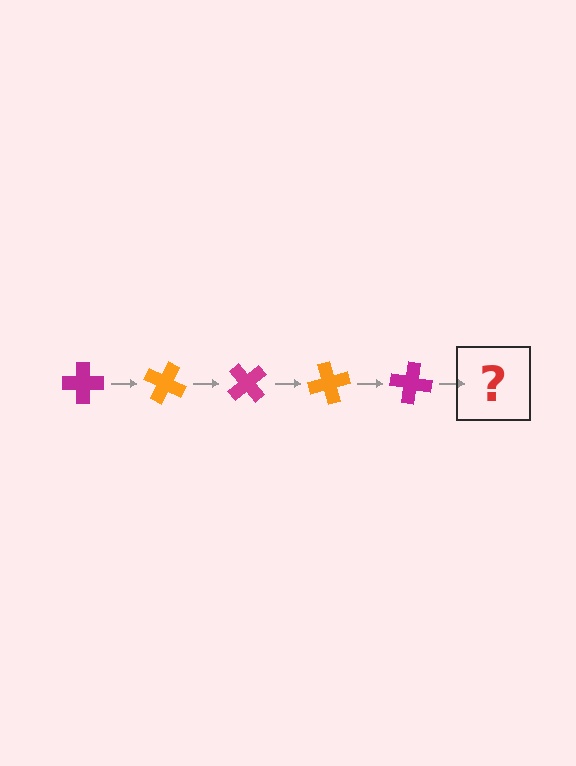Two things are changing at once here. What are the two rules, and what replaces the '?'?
The two rules are that it rotates 25 degrees each step and the color cycles through magenta and orange. The '?' should be an orange cross, rotated 125 degrees from the start.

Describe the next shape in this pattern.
It should be an orange cross, rotated 125 degrees from the start.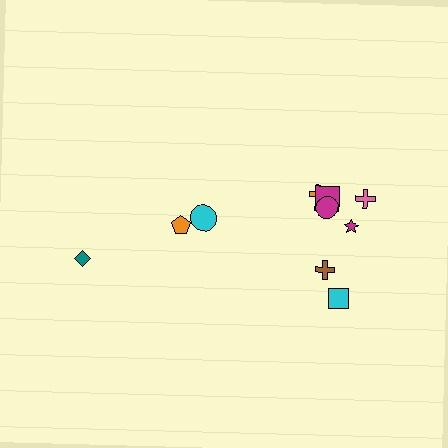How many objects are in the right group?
There are 7 objects.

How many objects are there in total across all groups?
There are 10 objects.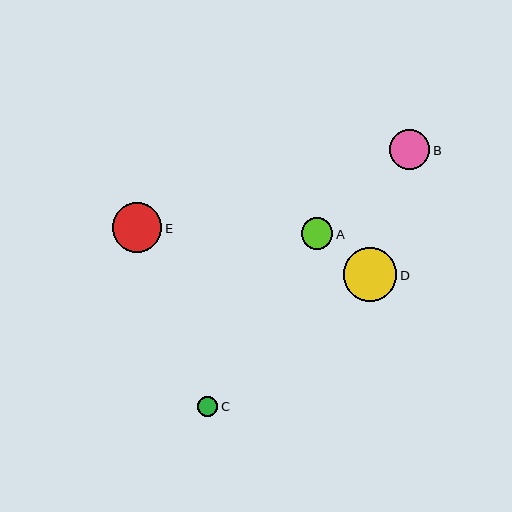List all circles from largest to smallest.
From largest to smallest: D, E, B, A, C.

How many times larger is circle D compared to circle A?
Circle D is approximately 1.7 times the size of circle A.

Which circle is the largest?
Circle D is the largest with a size of approximately 53 pixels.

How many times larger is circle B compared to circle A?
Circle B is approximately 1.3 times the size of circle A.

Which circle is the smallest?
Circle C is the smallest with a size of approximately 20 pixels.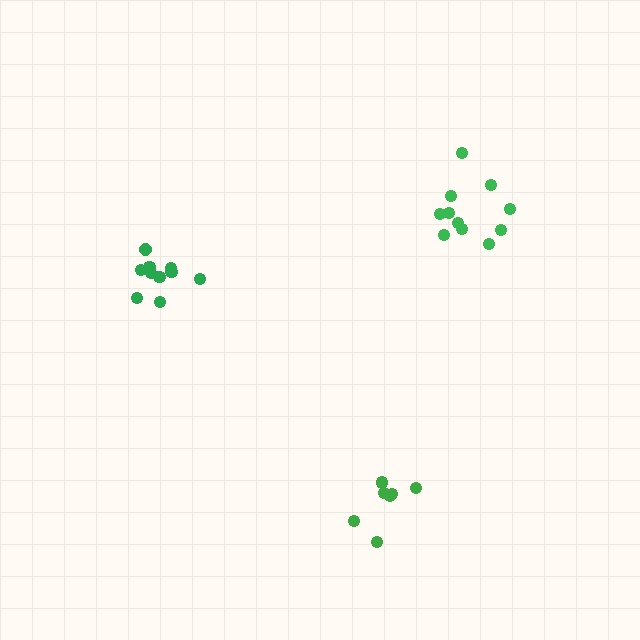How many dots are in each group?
Group 1: 11 dots, Group 2: 7 dots, Group 3: 11 dots (29 total).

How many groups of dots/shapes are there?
There are 3 groups.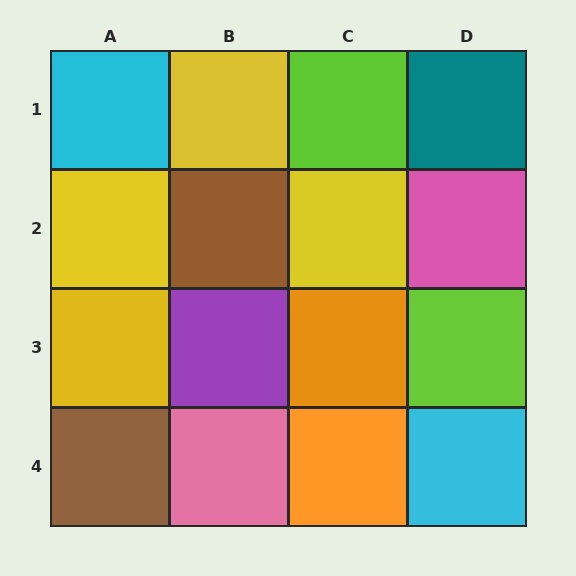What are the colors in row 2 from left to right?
Yellow, brown, yellow, pink.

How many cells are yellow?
4 cells are yellow.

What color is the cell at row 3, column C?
Orange.